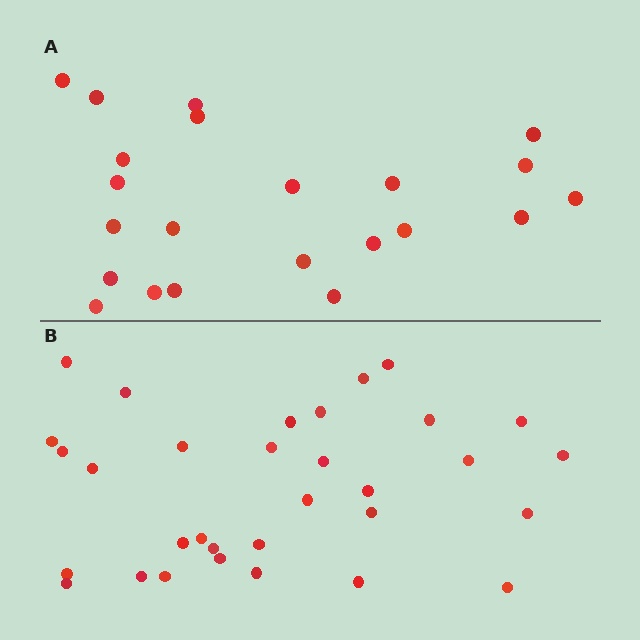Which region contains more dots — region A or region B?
Region B (the bottom region) has more dots.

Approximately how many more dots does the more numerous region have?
Region B has roughly 10 or so more dots than region A.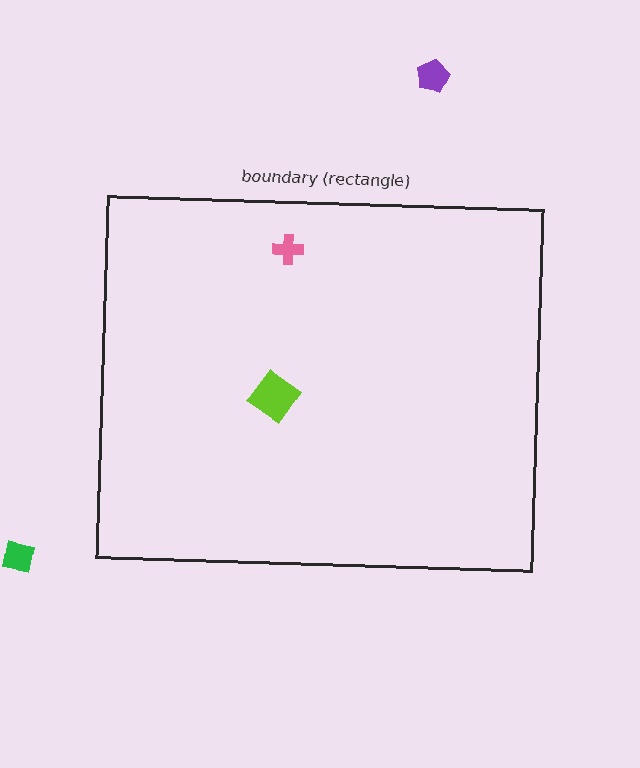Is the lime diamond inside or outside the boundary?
Inside.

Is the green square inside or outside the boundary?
Outside.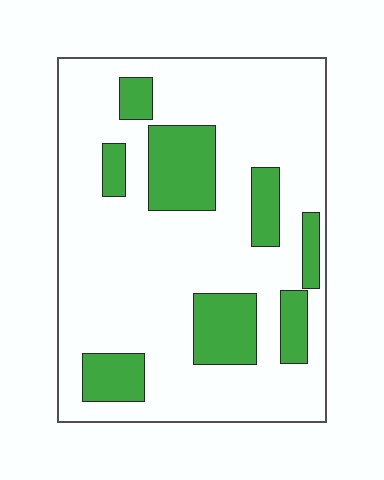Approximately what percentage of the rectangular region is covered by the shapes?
Approximately 20%.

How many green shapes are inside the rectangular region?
8.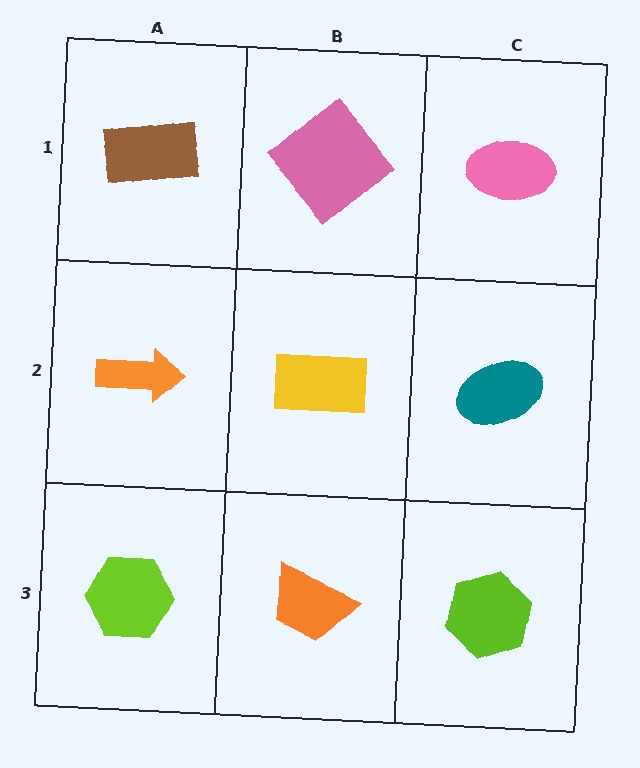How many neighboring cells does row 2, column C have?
3.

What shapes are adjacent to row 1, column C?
A teal ellipse (row 2, column C), a pink diamond (row 1, column B).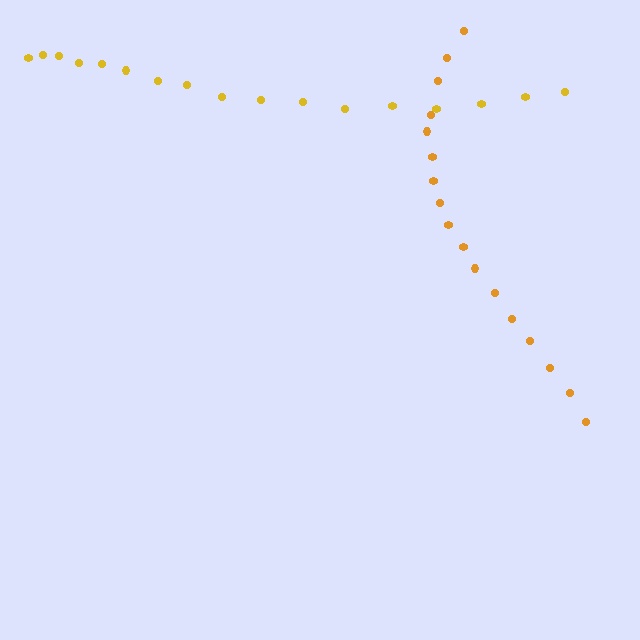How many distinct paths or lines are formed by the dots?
There are 2 distinct paths.